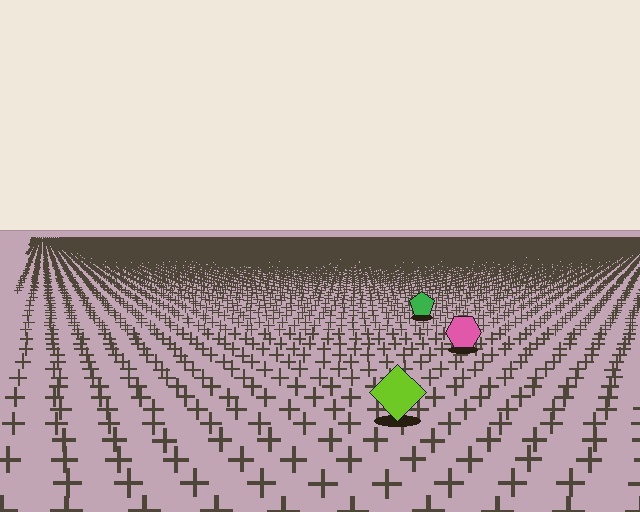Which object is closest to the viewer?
The lime diamond is closest. The texture marks near it are larger and more spread out.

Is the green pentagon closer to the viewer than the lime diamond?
No. The lime diamond is closer — you can tell from the texture gradient: the ground texture is coarser near it.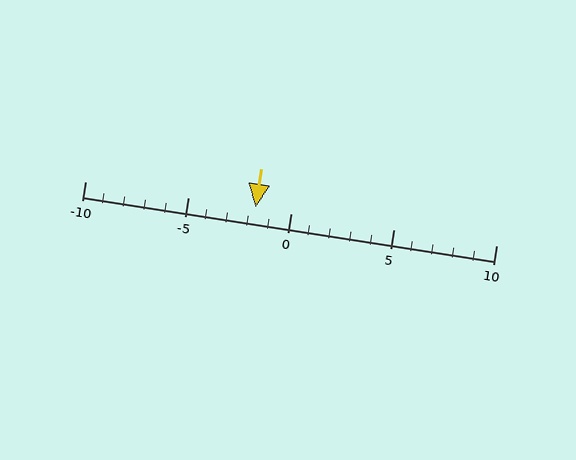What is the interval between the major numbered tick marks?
The major tick marks are spaced 5 units apart.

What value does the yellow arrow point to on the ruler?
The yellow arrow points to approximately -2.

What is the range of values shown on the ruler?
The ruler shows values from -10 to 10.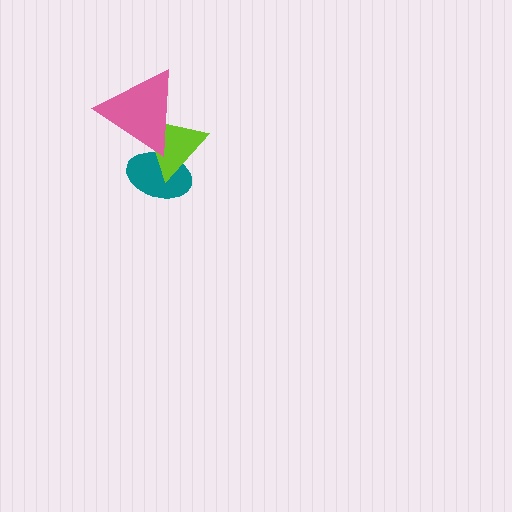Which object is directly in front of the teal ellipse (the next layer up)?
The lime triangle is directly in front of the teal ellipse.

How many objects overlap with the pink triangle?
2 objects overlap with the pink triangle.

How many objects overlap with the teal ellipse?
2 objects overlap with the teal ellipse.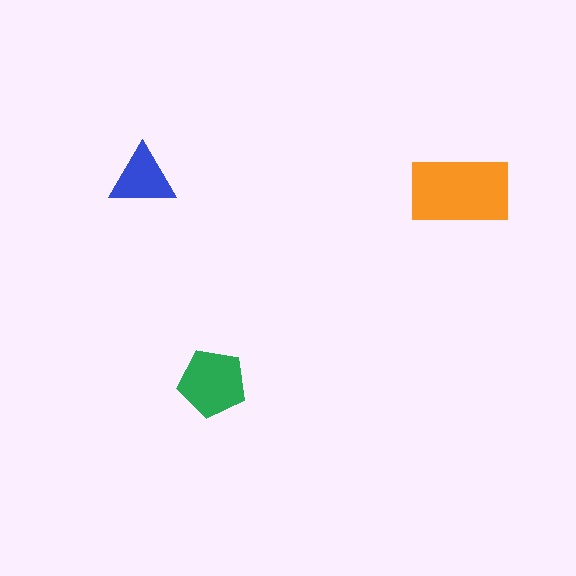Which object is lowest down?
The green pentagon is bottommost.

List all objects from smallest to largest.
The blue triangle, the green pentagon, the orange rectangle.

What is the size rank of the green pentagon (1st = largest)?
2nd.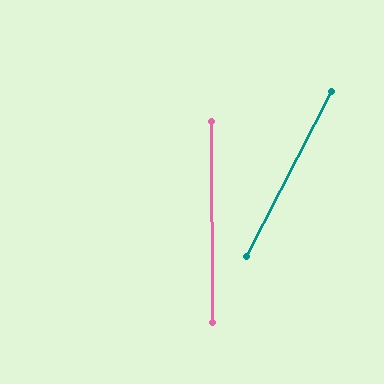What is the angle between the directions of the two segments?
Approximately 28 degrees.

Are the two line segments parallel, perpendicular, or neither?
Neither parallel nor perpendicular — they differ by about 28°.